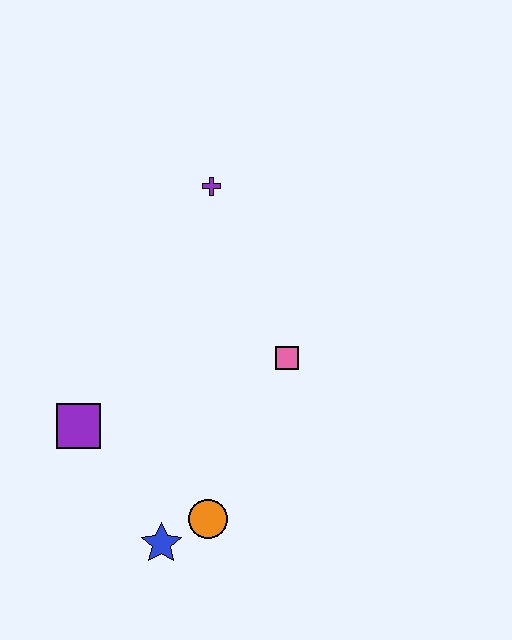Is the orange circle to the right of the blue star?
Yes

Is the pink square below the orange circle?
No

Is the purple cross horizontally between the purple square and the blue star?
No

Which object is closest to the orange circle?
The blue star is closest to the orange circle.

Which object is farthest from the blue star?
The purple cross is farthest from the blue star.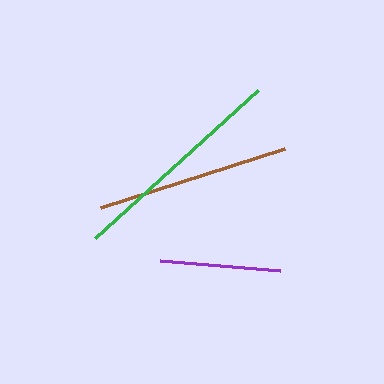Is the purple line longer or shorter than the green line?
The green line is longer than the purple line.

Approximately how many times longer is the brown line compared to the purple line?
The brown line is approximately 1.6 times the length of the purple line.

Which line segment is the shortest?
The purple line is the shortest at approximately 120 pixels.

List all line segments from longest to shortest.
From longest to shortest: green, brown, purple.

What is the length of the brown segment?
The brown segment is approximately 193 pixels long.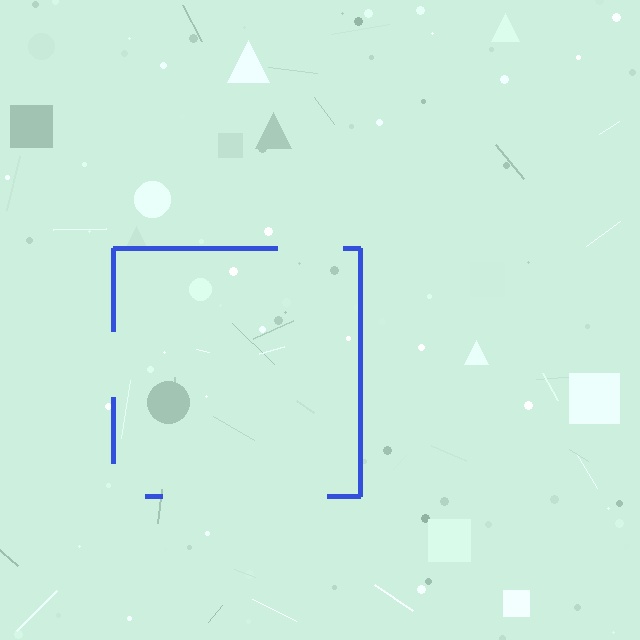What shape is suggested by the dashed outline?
The dashed outline suggests a square.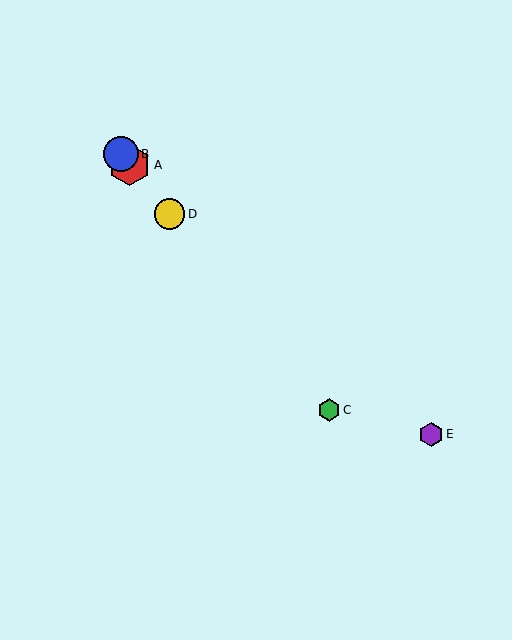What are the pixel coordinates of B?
Object B is at (121, 154).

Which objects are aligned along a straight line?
Objects A, B, C, D are aligned along a straight line.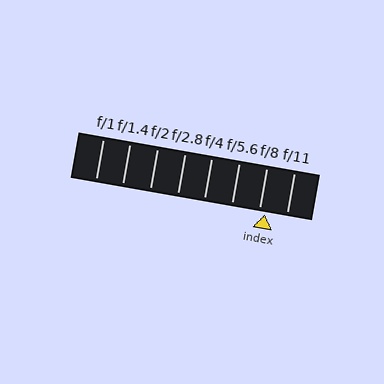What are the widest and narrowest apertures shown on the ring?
The widest aperture shown is f/1 and the narrowest is f/11.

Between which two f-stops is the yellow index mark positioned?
The index mark is between f/8 and f/11.